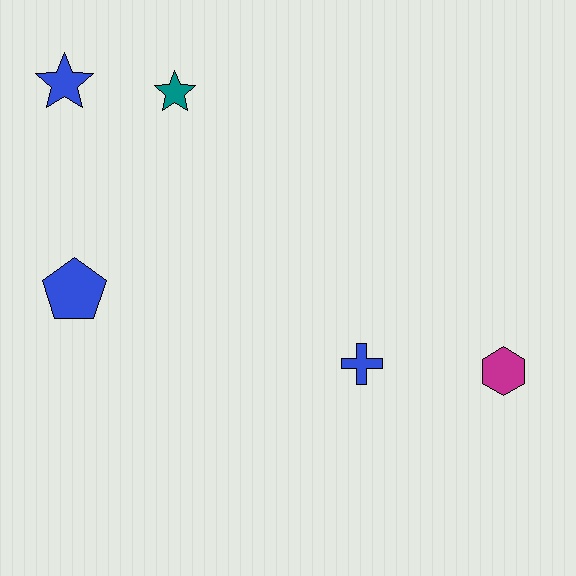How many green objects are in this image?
There are no green objects.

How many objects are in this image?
There are 5 objects.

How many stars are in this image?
There are 2 stars.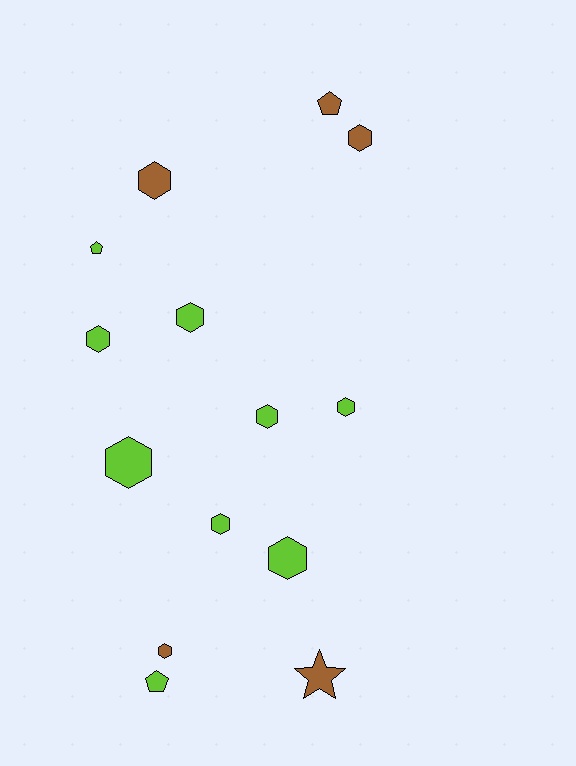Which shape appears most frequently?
Hexagon, with 10 objects.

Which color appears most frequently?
Lime, with 9 objects.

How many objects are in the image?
There are 14 objects.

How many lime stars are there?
There are no lime stars.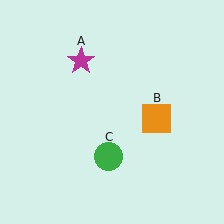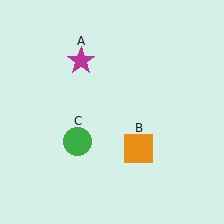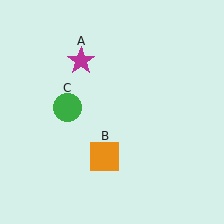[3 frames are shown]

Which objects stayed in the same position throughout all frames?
Magenta star (object A) remained stationary.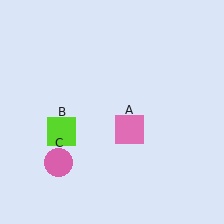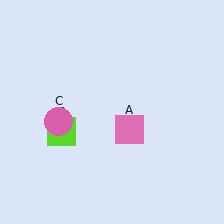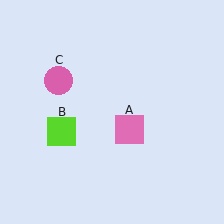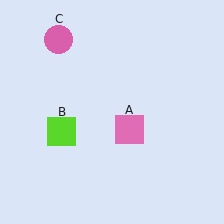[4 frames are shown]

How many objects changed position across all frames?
1 object changed position: pink circle (object C).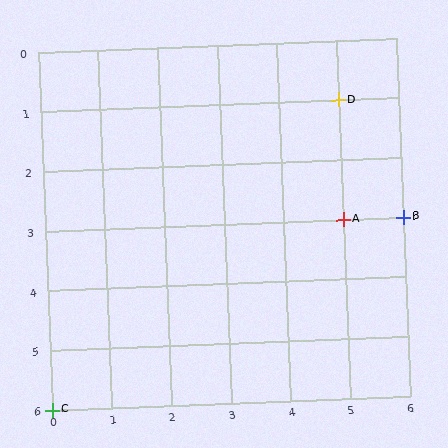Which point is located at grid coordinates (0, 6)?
Point C is at (0, 6).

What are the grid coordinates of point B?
Point B is at grid coordinates (6, 3).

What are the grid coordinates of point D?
Point D is at grid coordinates (5, 1).